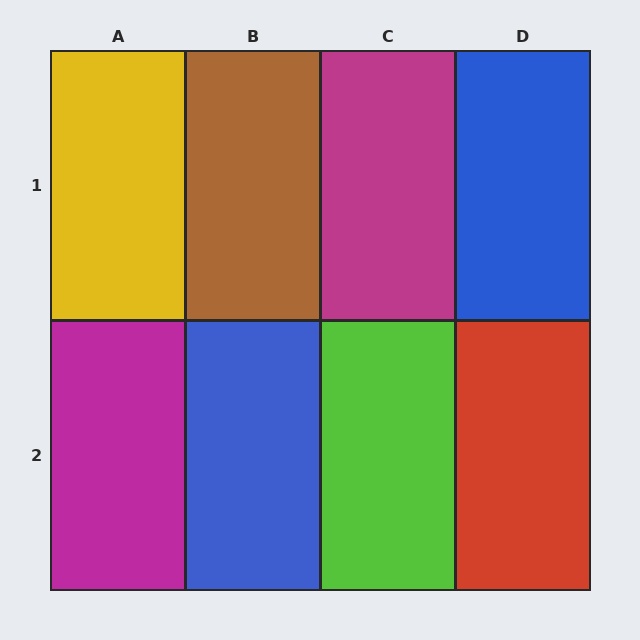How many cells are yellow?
1 cell is yellow.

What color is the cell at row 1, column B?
Brown.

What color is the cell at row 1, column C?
Magenta.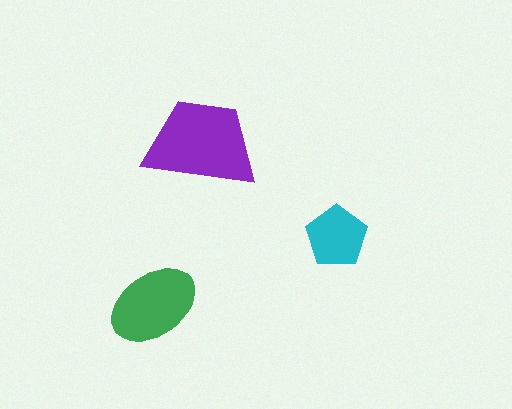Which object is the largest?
The purple trapezoid.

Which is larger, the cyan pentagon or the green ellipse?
The green ellipse.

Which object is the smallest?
The cyan pentagon.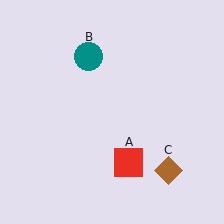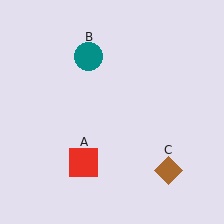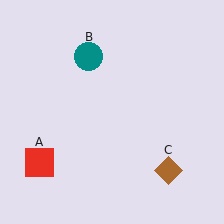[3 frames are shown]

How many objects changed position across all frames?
1 object changed position: red square (object A).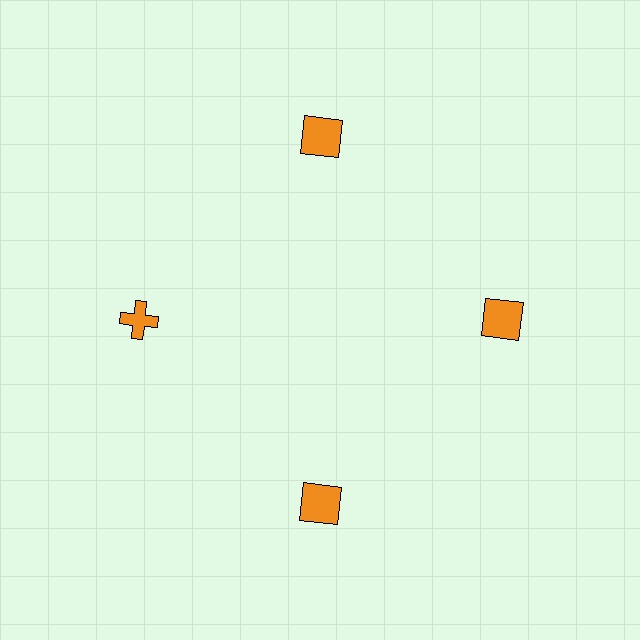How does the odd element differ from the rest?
It has a different shape: cross instead of square.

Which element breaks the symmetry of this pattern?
The orange cross at roughly the 9 o'clock position breaks the symmetry. All other shapes are orange squares.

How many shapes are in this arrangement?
There are 4 shapes arranged in a ring pattern.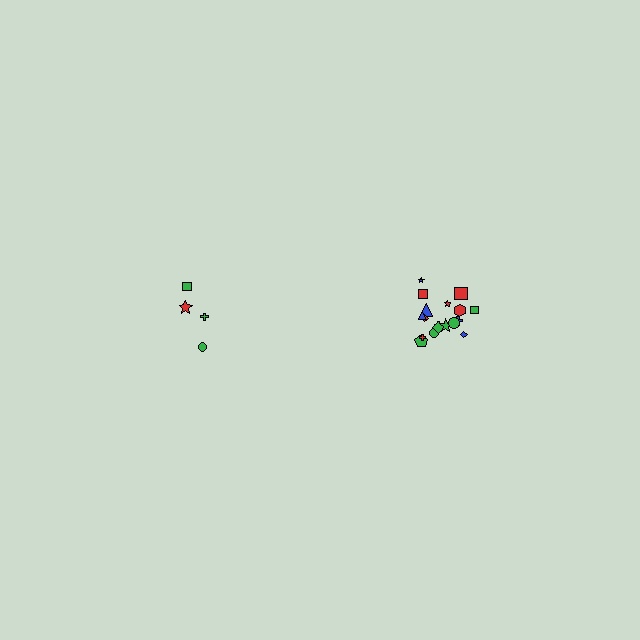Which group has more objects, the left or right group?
The right group.